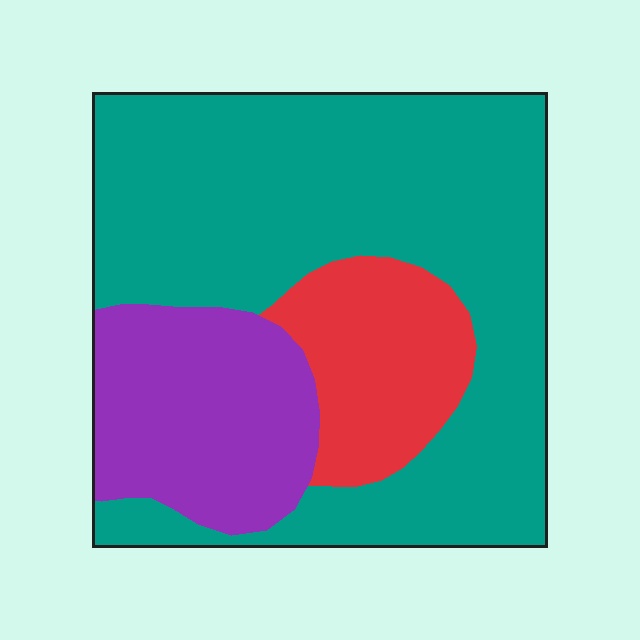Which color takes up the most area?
Teal, at roughly 65%.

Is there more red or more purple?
Purple.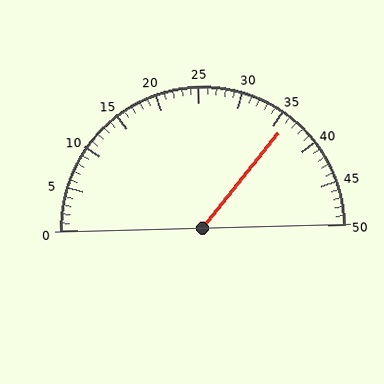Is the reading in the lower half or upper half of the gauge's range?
The reading is in the upper half of the range (0 to 50).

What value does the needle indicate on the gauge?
The needle indicates approximately 36.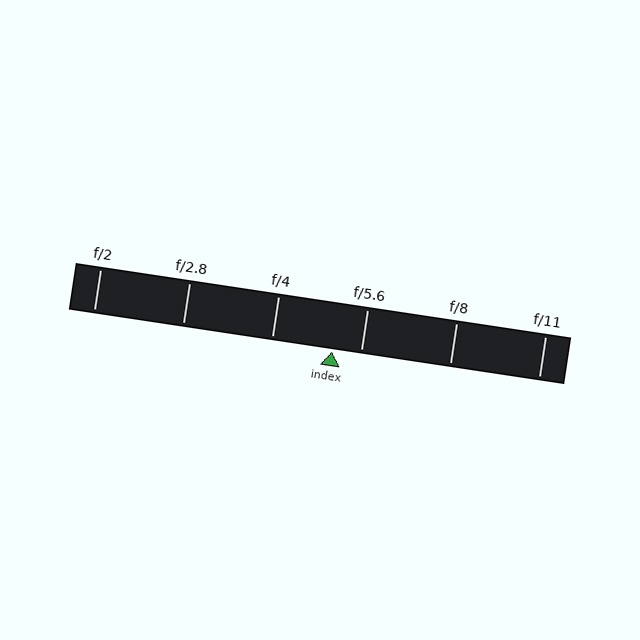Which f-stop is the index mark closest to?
The index mark is closest to f/5.6.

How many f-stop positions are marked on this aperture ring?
There are 6 f-stop positions marked.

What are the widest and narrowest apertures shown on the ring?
The widest aperture shown is f/2 and the narrowest is f/11.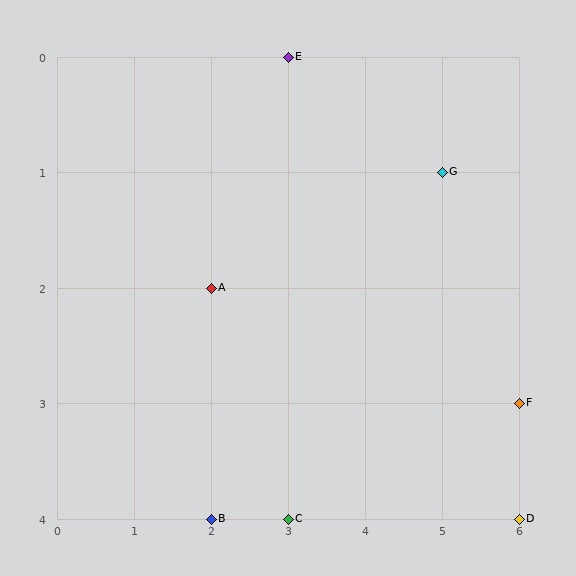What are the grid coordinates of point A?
Point A is at grid coordinates (2, 2).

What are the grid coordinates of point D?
Point D is at grid coordinates (6, 4).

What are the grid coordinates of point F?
Point F is at grid coordinates (6, 3).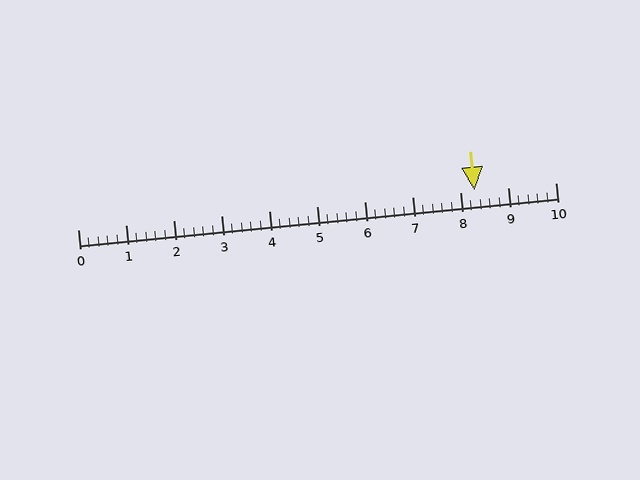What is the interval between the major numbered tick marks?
The major tick marks are spaced 1 units apart.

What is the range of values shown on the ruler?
The ruler shows values from 0 to 10.